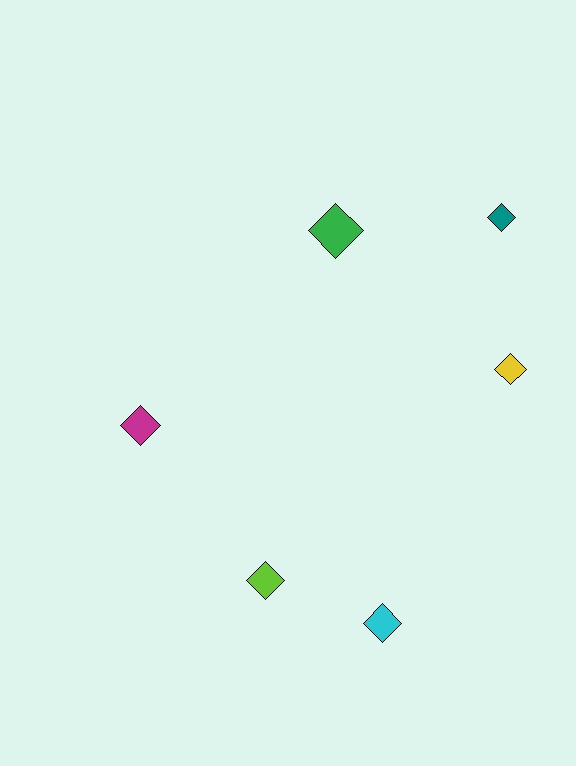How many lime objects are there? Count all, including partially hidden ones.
There is 1 lime object.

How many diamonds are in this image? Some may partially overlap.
There are 6 diamonds.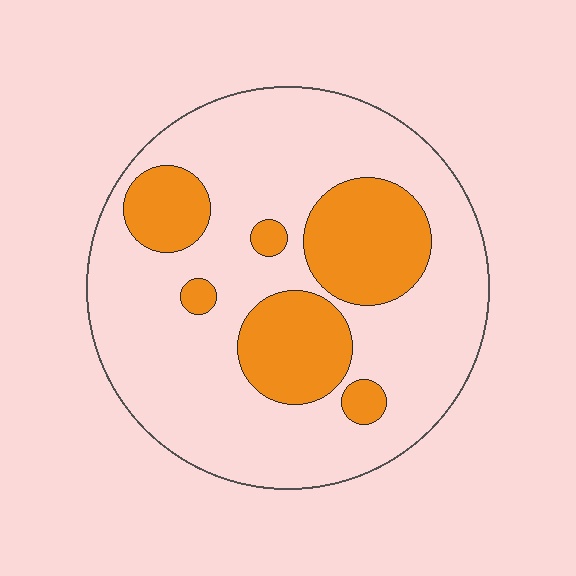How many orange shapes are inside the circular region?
6.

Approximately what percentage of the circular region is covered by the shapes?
Approximately 25%.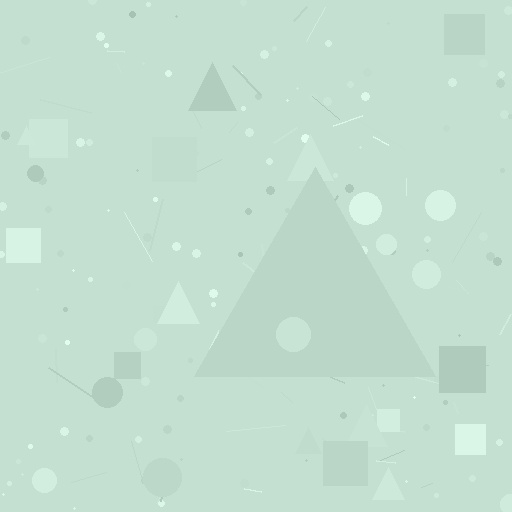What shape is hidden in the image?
A triangle is hidden in the image.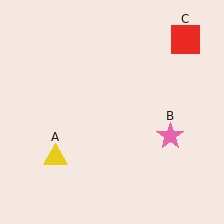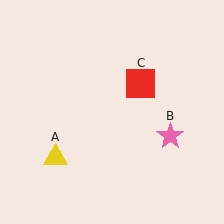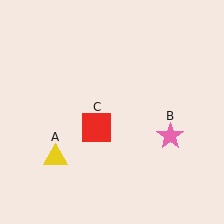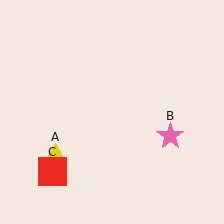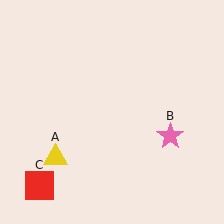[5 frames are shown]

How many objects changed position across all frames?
1 object changed position: red square (object C).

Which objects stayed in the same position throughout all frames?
Yellow triangle (object A) and pink star (object B) remained stationary.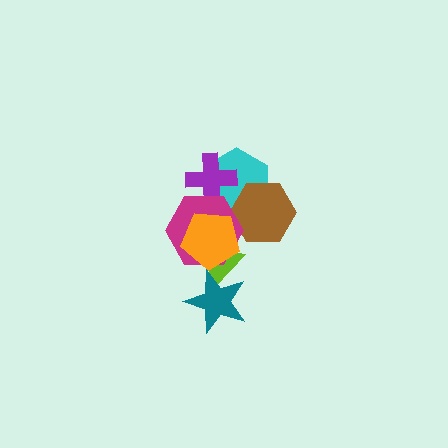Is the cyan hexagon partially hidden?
Yes, it is partially covered by another shape.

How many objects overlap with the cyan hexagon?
3 objects overlap with the cyan hexagon.